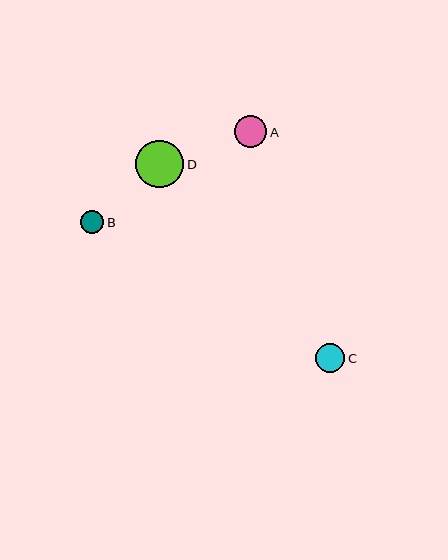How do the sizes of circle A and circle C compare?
Circle A and circle C are approximately the same size.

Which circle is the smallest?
Circle B is the smallest with a size of approximately 23 pixels.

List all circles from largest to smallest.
From largest to smallest: D, A, C, B.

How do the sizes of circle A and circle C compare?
Circle A and circle C are approximately the same size.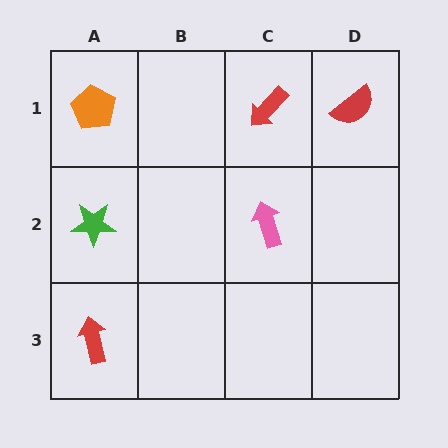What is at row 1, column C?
A red arrow.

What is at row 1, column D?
A red semicircle.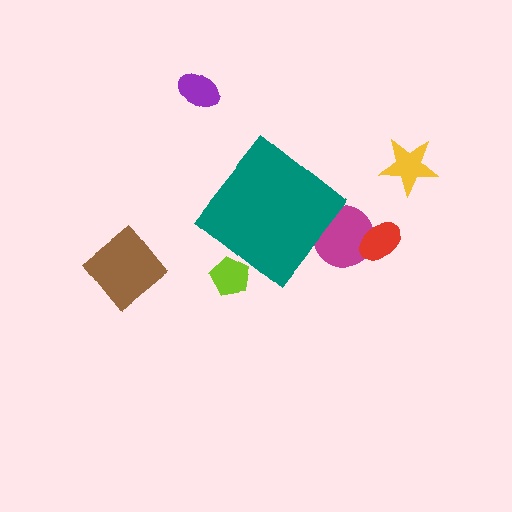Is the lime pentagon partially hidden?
Yes, the lime pentagon is partially hidden behind the teal diamond.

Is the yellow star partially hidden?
No, the yellow star is fully visible.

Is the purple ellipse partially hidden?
No, the purple ellipse is fully visible.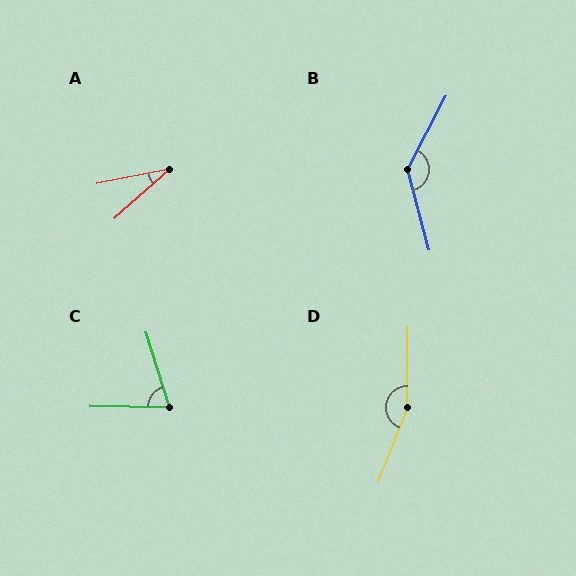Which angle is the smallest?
A, at approximately 31 degrees.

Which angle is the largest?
D, at approximately 159 degrees.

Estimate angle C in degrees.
Approximately 71 degrees.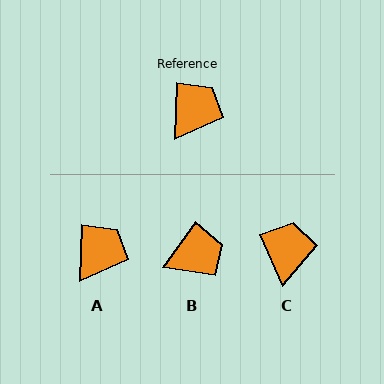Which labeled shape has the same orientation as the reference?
A.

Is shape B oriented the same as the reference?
No, it is off by about 33 degrees.